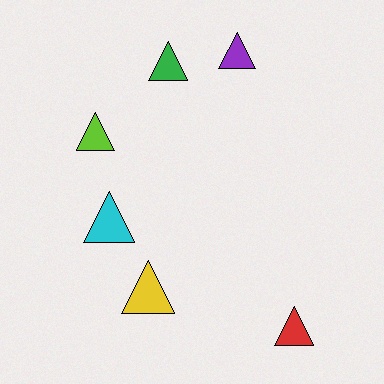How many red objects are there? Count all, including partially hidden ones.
There is 1 red object.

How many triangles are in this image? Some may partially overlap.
There are 6 triangles.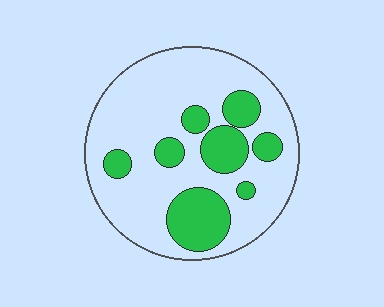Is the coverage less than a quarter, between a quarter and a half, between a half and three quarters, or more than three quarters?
Between a quarter and a half.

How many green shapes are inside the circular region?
8.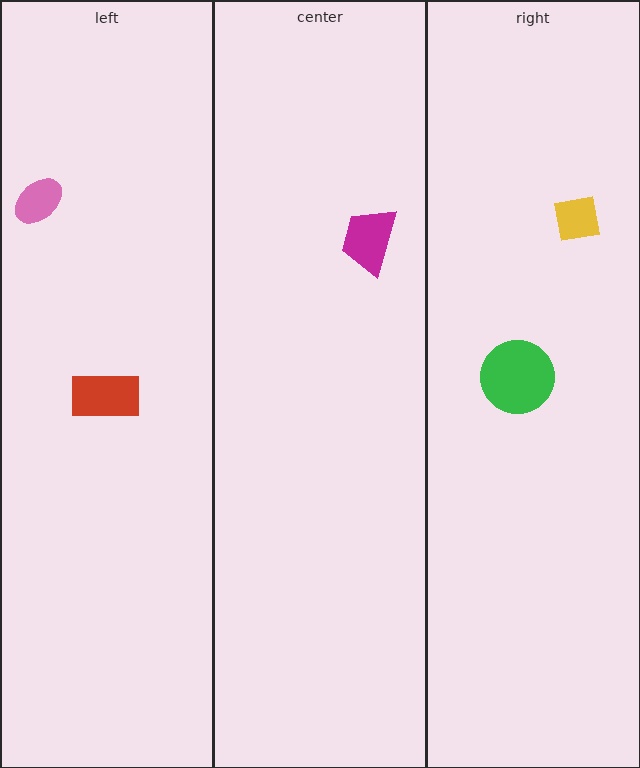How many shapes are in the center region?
1.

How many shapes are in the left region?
2.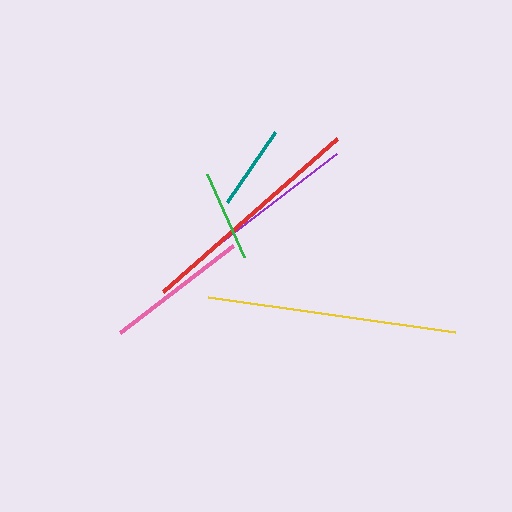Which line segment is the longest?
The yellow line is the longest at approximately 249 pixels.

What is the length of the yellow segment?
The yellow segment is approximately 249 pixels long.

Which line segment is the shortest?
The teal line is the shortest at approximately 84 pixels.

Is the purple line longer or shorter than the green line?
The purple line is longer than the green line.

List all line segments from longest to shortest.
From longest to shortest: yellow, red, purple, pink, green, teal.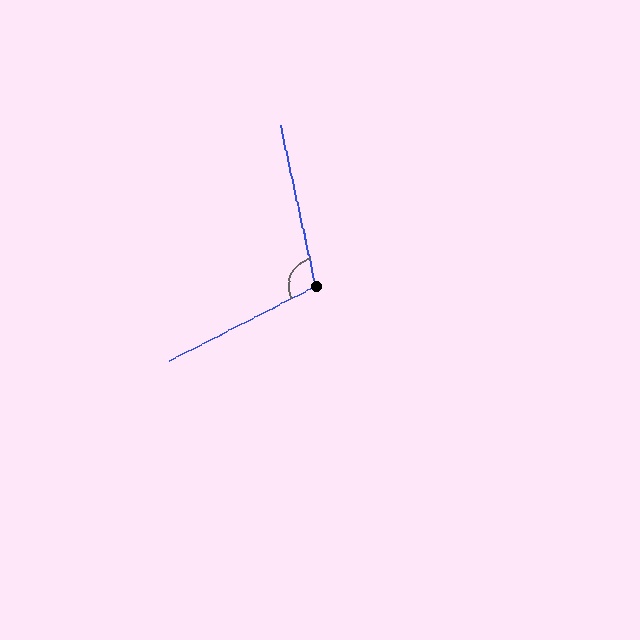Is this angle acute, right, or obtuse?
It is obtuse.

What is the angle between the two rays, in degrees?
Approximately 105 degrees.